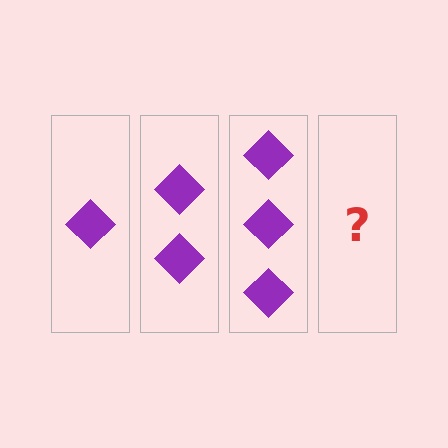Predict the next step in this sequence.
The next step is 4 diamonds.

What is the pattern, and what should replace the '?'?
The pattern is that each step adds one more diamond. The '?' should be 4 diamonds.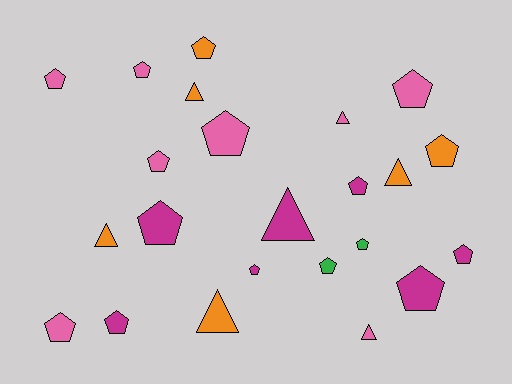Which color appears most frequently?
Pink, with 8 objects.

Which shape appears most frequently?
Pentagon, with 16 objects.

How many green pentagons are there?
There are 2 green pentagons.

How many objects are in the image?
There are 23 objects.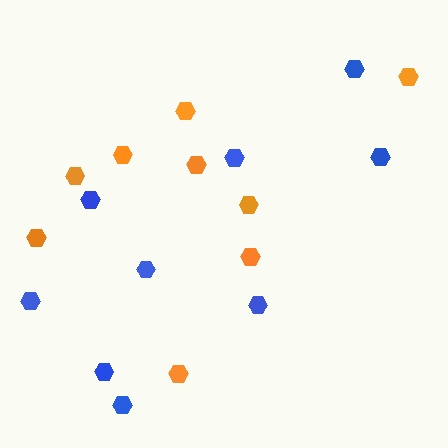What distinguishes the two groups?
There are 2 groups: one group of blue hexagons (9) and one group of orange hexagons (9).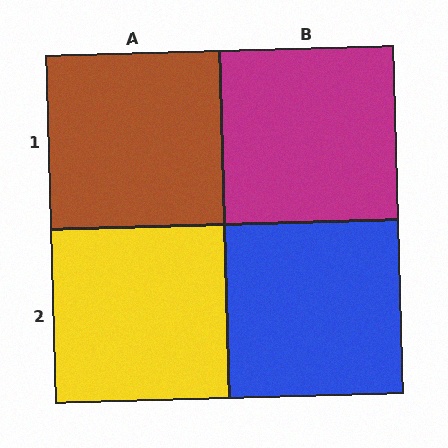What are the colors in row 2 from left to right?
Yellow, blue.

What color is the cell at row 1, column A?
Brown.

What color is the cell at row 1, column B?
Magenta.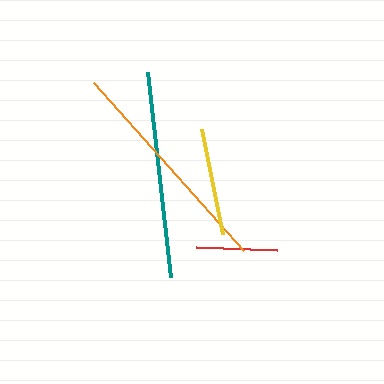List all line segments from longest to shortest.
From longest to shortest: orange, teal, yellow, red.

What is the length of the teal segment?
The teal segment is approximately 206 pixels long.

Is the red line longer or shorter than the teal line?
The teal line is longer than the red line.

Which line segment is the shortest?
The red line is the shortest at approximately 81 pixels.